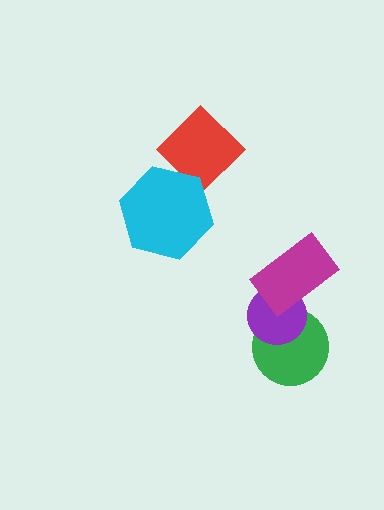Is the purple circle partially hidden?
Yes, it is partially covered by another shape.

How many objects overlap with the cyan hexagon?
1 object overlaps with the cyan hexagon.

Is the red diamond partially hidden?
Yes, it is partially covered by another shape.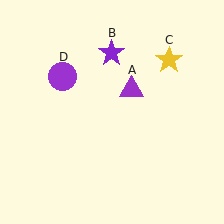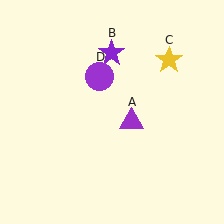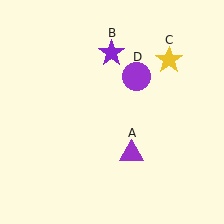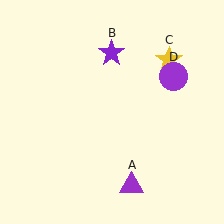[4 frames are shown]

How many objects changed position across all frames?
2 objects changed position: purple triangle (object A), purple circle (object D).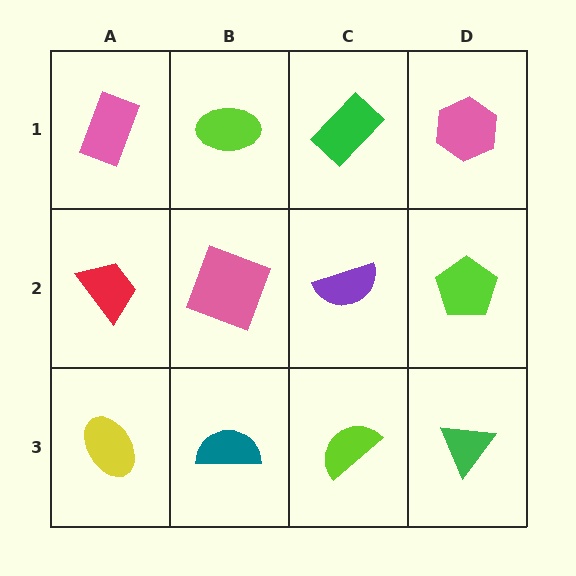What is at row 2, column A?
A red trapezoid.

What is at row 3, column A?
A yellow ellipse.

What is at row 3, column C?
A lime semicircle.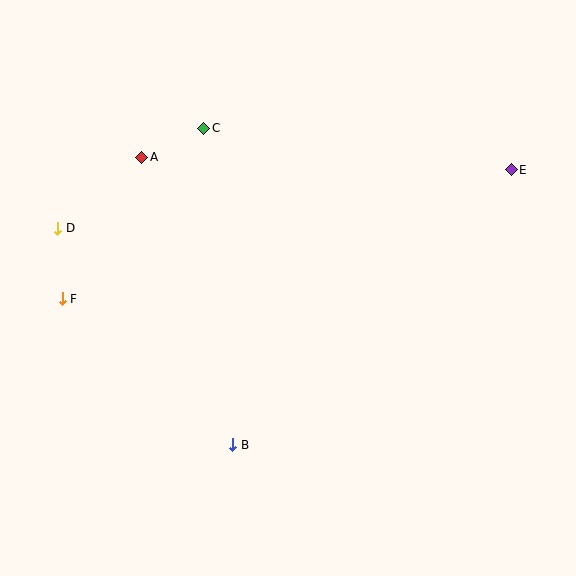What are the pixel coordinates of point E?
Point E is at (511, 170).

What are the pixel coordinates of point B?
Point B is at (233, 445).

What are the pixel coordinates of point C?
Point C is at (204, 128).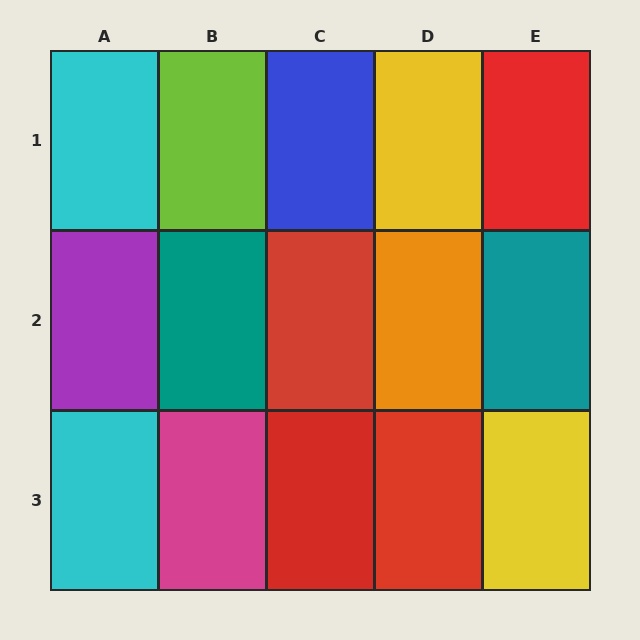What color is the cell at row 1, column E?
Red.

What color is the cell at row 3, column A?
Cyan.